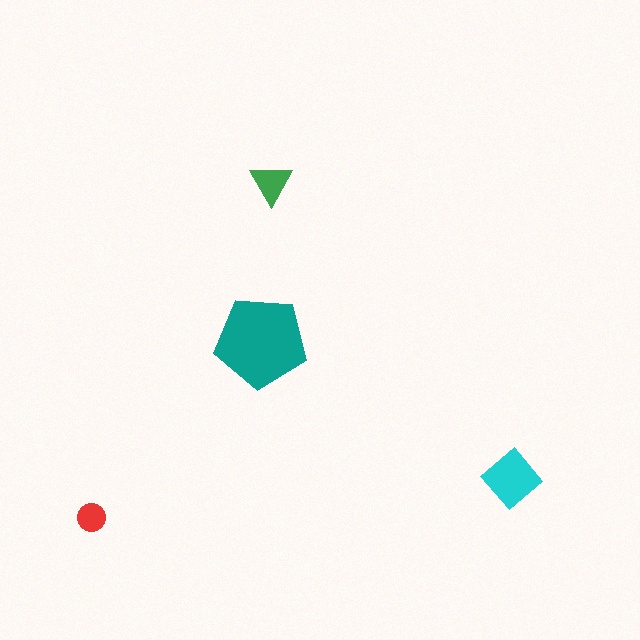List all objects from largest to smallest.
The teal pentagon, the cyan diamond, the green triangle, the red circle.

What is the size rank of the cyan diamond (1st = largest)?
2nd.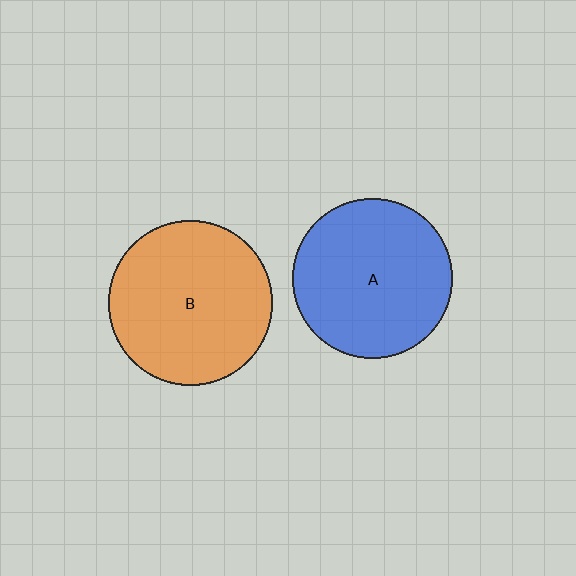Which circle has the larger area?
Circle B (orange).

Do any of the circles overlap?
No, none of the circles overlap.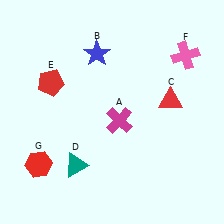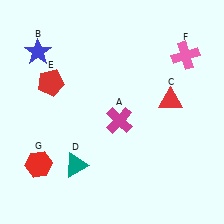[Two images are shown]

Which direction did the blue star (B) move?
The blue star (B) moved left.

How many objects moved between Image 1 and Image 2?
1 object moved between the two images.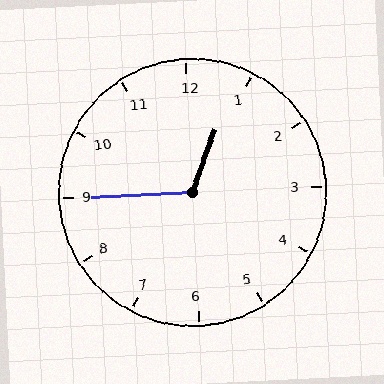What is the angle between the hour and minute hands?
Approximately 112 degrees.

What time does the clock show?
12:45.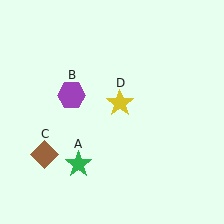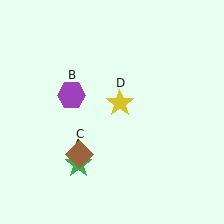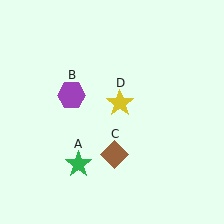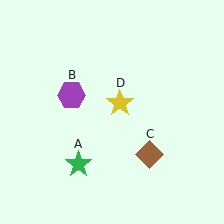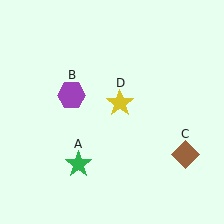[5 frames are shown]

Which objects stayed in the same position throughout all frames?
Green star (object A) and purple hexagon (object B) and yellow star (object D) remained stationary.